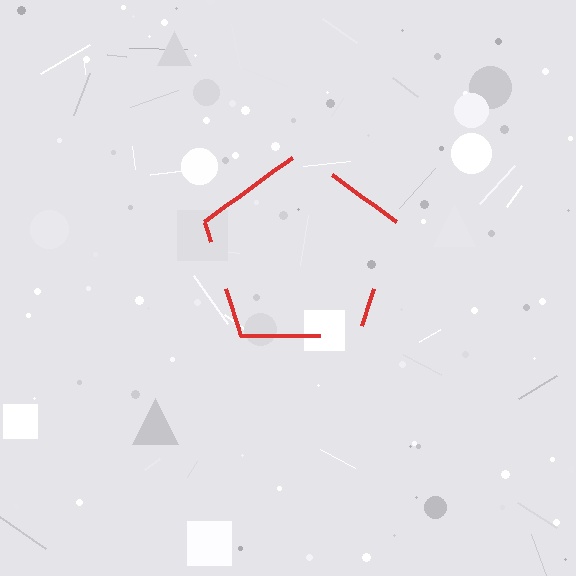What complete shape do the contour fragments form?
The contour fragments form a pentagon.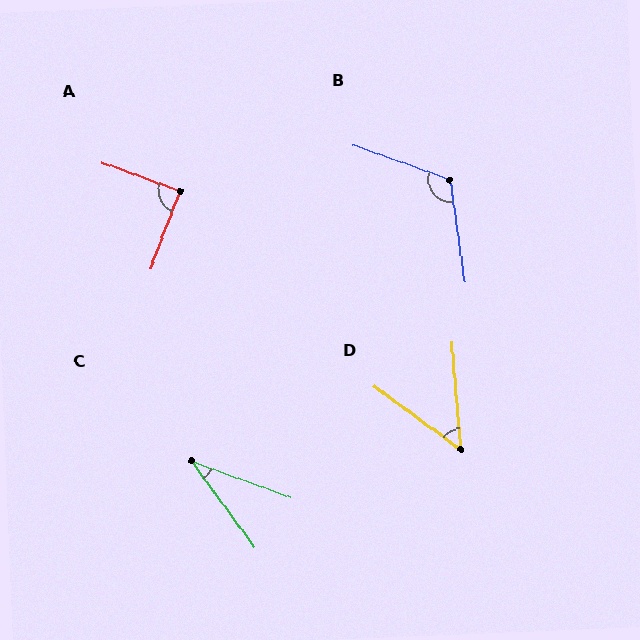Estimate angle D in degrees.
Approximately 49 degrees.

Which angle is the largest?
B, at approximately 118 degrees.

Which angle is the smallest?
C, at approximately 34 degrees.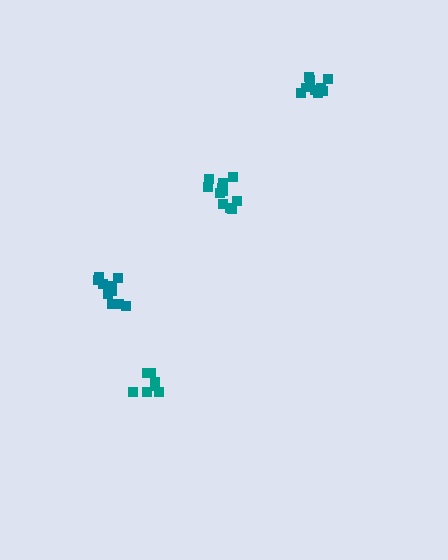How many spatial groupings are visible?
There are 4 spatial groupings.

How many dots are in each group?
Group 1: 11 dots, Group 2: 7 dots, Group 3: 11 dots, Group 4: 9 dots (38 total).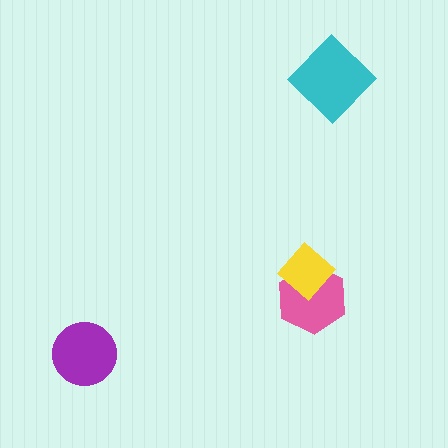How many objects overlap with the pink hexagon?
1 object overlaps with the pink hexagon.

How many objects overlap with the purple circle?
0 objects overlap with the purple circle.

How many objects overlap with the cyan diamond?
0 objects overlap with the cyan diamond.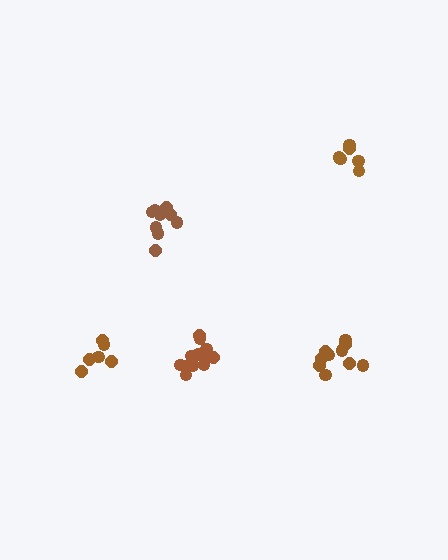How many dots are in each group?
Group 1: 10 dots, Group 2: 12 dots, Group 3: 6 dots, Group 4: 6 dots, Group 5: 9 dots (43 total).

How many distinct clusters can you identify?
There are 5 distinct clusters.